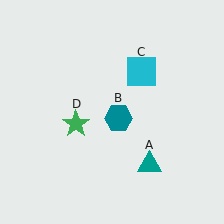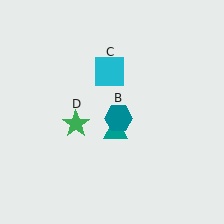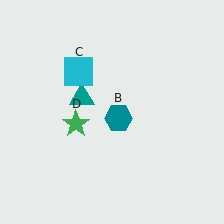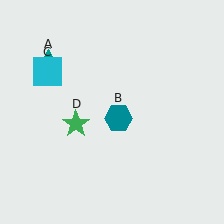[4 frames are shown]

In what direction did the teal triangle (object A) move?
The teal triangle (object A) moved up and to the left.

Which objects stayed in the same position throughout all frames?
Teal hexagon (object B) and green star (object D) remained stationary.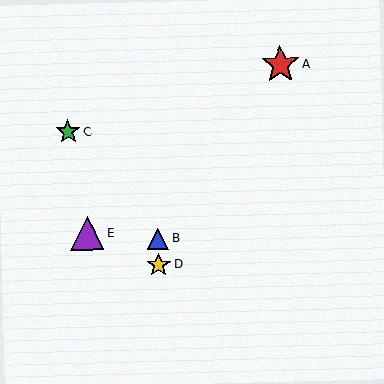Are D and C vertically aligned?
No, D is at x≈159 and C is at x≈68.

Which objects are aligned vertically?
Objects B, D are aligned vertically.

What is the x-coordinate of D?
Object D is at x≈159.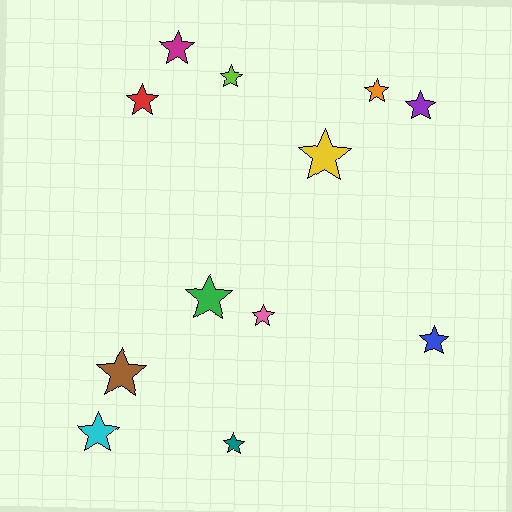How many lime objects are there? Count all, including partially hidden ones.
There is 1 lime object.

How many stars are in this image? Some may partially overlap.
There are 12 stars.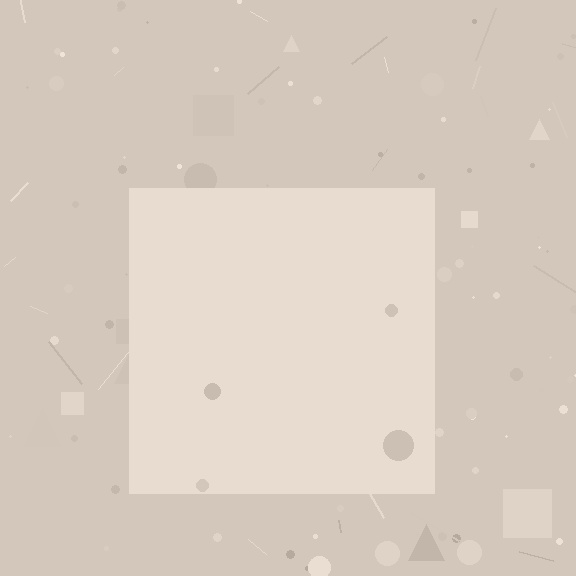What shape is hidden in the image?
A square is hidden in the image.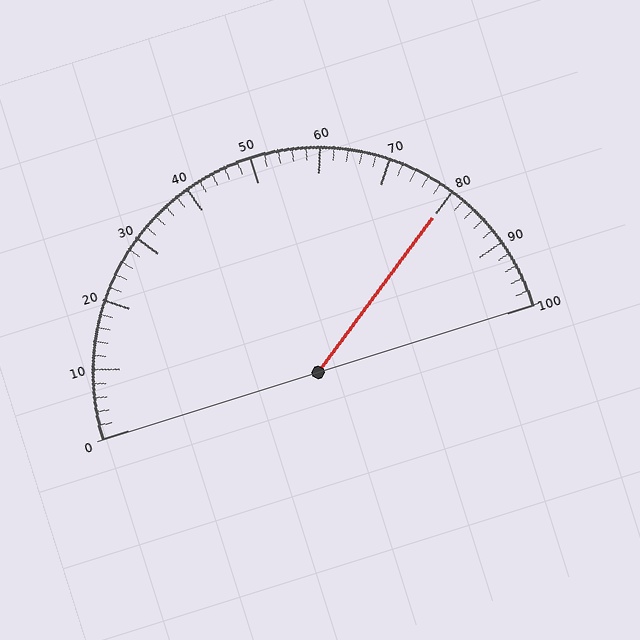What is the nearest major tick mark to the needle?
The nearest major tick mark is 80.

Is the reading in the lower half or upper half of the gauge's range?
The reading is in the upper half of the range (0 to 100).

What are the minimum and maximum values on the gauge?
The gauge ranges from 0 to 100.